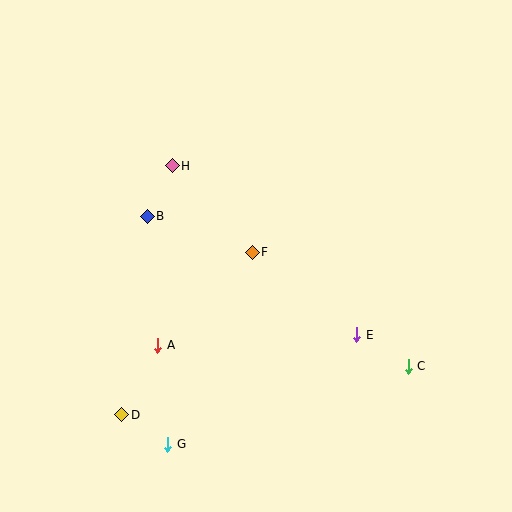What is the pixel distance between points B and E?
The distance between B and E is 241 pixels.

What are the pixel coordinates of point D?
Point D is at (122, 415).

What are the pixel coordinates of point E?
Point E is at (357, 335).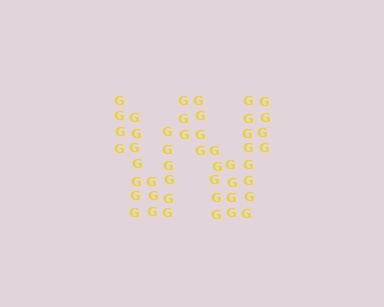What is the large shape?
The large shape is the letter W.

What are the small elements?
The small elements are letter G's.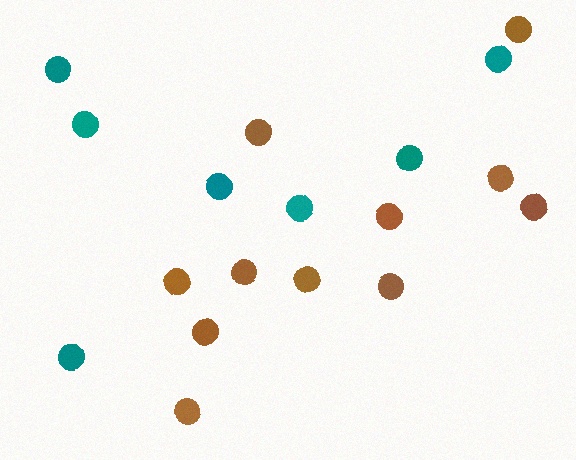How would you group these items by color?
There are 2 groups: one group of teal circles (7) and one group of brown circles (11).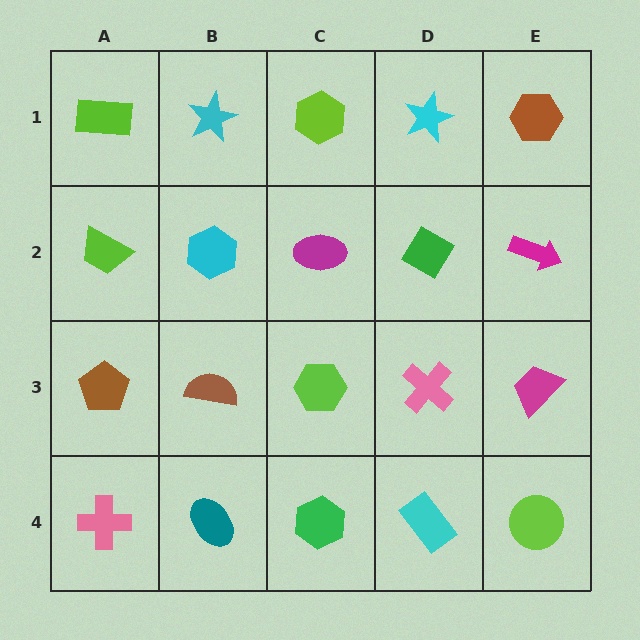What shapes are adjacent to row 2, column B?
A cyan star (row 1, column B), a brown semicircle (row 3, column B), a lime trapezoid (row 2, column A), a magenta ellipse (row 2, column C).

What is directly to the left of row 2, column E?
A green diamond.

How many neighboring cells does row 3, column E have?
3.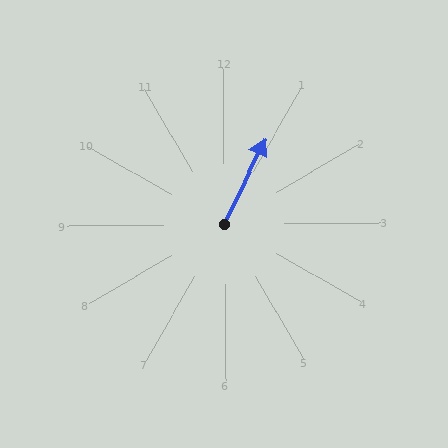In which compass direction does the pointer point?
Northeast.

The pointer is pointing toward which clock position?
Roughly 1 o'clock.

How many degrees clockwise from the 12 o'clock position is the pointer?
Approximately 26 degrees.